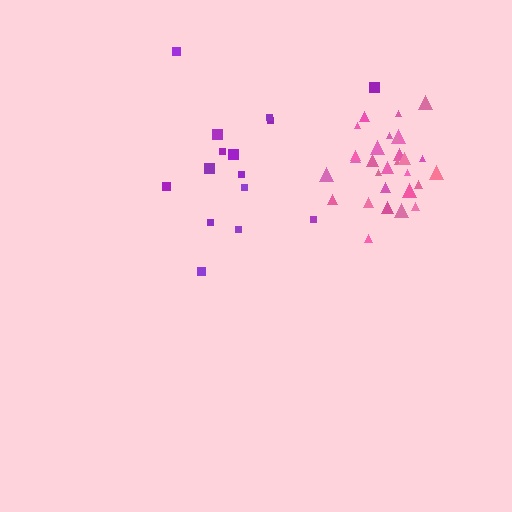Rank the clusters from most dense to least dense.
pink, purple.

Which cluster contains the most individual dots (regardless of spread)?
Pink (29).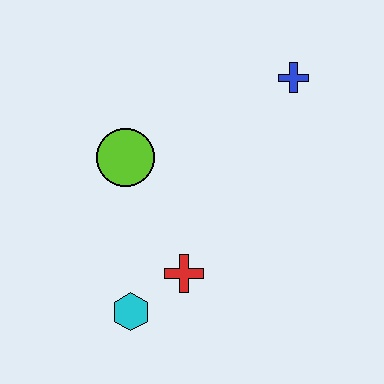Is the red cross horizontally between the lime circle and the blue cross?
Yes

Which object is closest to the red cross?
The cyan hexagon is closest to the red cross.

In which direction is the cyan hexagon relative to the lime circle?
The cyan hexagon is below the lime circle.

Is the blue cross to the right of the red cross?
Yes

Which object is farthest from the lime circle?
The blue cross is farthest from the lime circle.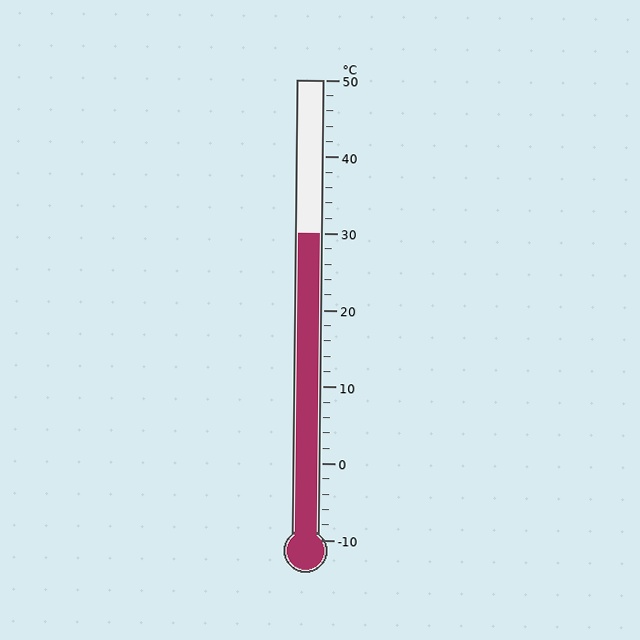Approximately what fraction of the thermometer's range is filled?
The thermometer is filled to approximately 65% of its range.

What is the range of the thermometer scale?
The thermometer scale ranges from -10°C to 50°C.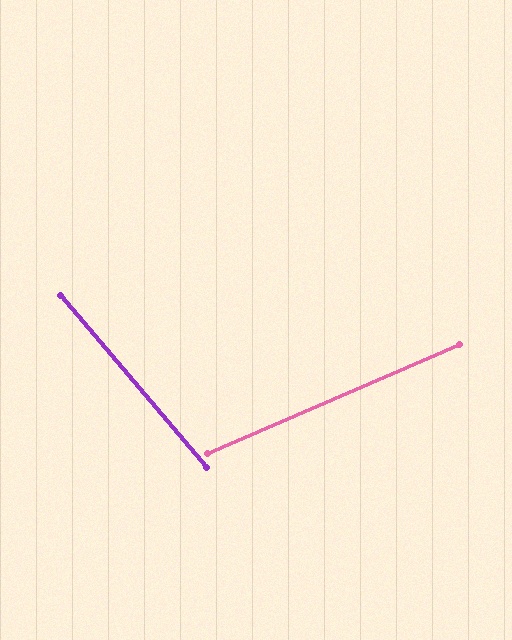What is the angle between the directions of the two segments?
Approximately 73 degrees.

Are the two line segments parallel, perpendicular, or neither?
Neither parallel nor perpendicular — they differ by about 73°.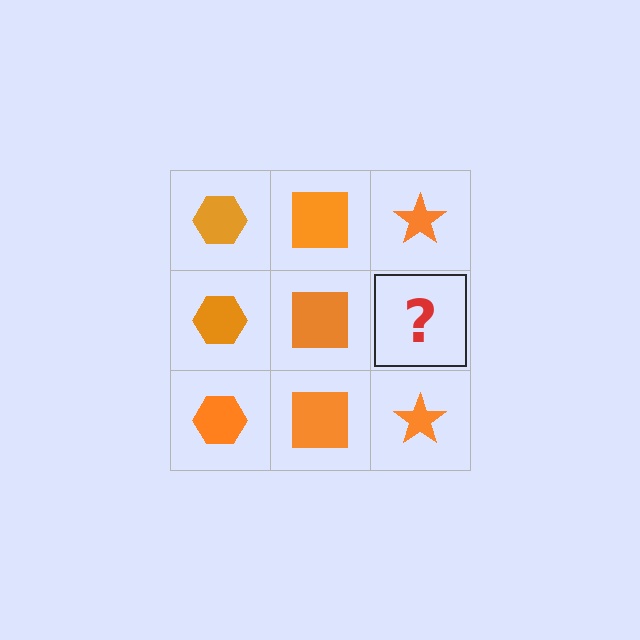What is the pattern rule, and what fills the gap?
The rule is that each column has a consistent shape. The gap should be filled with an orange star.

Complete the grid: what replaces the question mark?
The question mark should be replaced with an orange star.